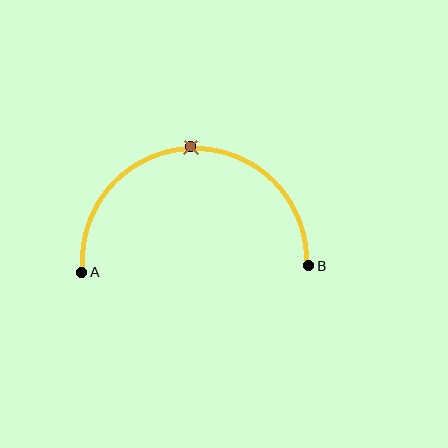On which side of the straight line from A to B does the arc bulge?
The arc bulges above the straight line connecting A and B.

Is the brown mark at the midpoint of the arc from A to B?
Yes. The brown mark lies on the arc at equal arc-length from both A and B — it is the arc midpoint.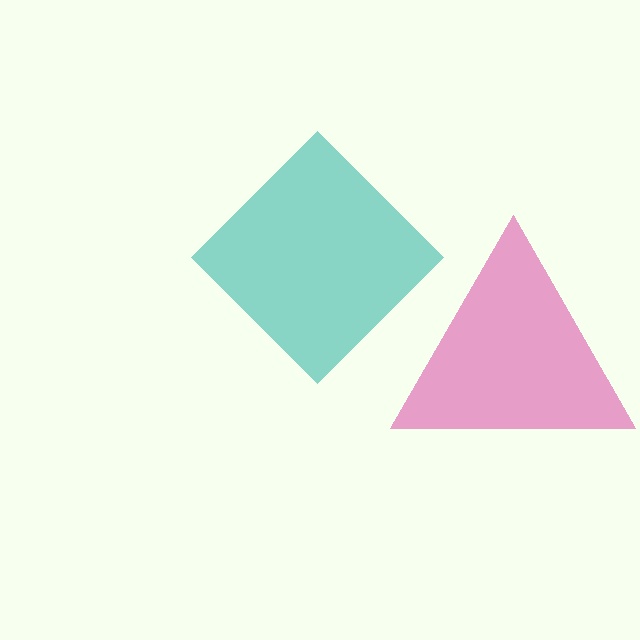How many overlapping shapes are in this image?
There are 2 overlapping shapes in the image.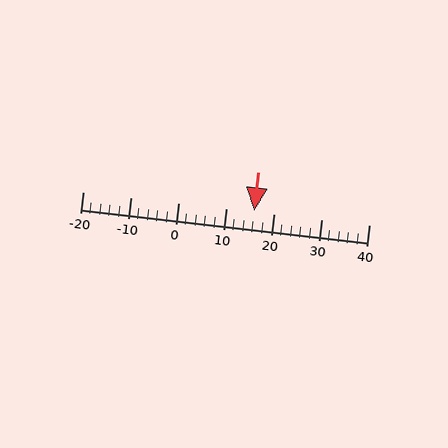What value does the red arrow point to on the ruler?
The red arrow points to approximately 16.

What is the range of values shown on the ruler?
The ruler shows values from -20 to 40.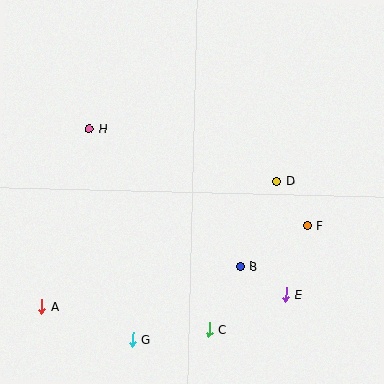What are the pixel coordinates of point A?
Point A is at (42, 307).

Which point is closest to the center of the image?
Point D at (277, 181) is closest to the center.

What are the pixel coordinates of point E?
Point E is at (286, 295).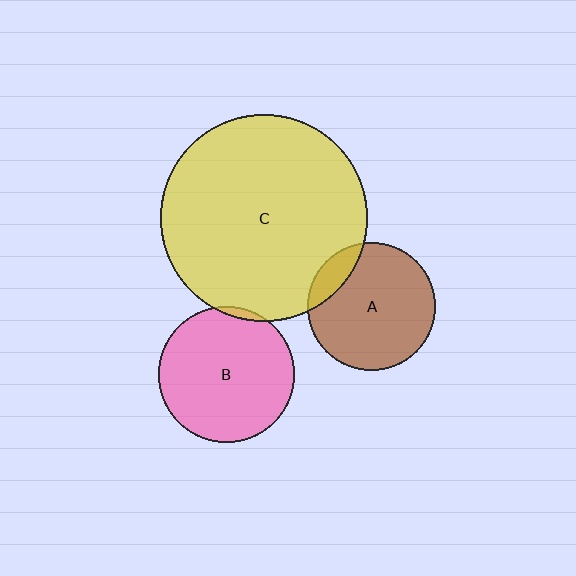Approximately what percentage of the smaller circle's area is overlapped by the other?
Approximately 15%.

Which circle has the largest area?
Circle C (yellow).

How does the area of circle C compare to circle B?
Approximately 2.3 times.